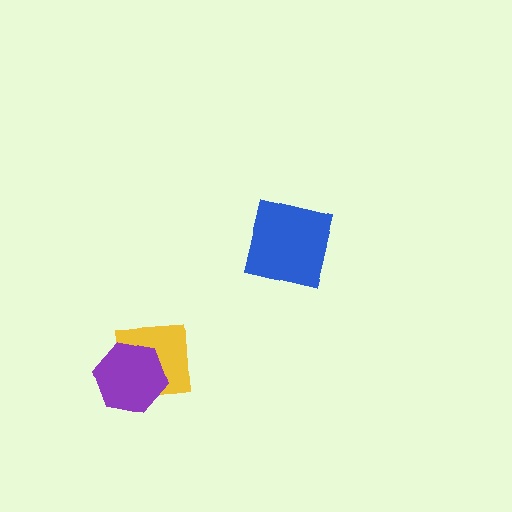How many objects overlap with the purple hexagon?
1 object overlaps with the purple hexagon.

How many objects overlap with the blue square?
0 objects overlap with the blue square.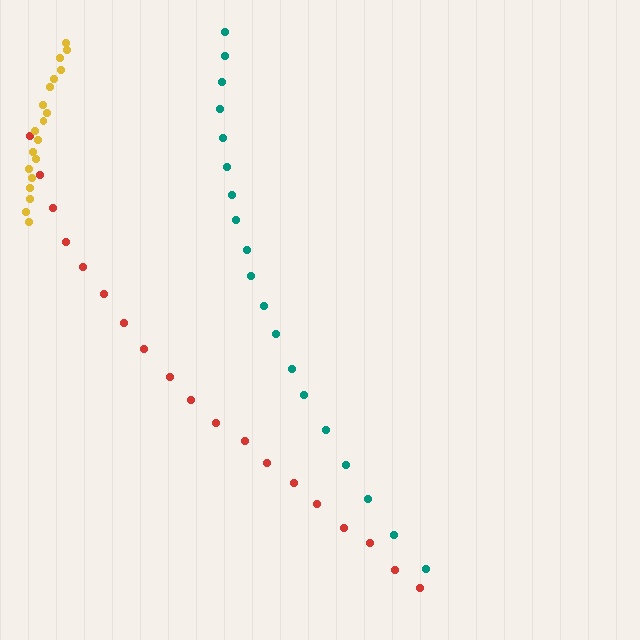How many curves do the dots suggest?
There are 3 distinct paths.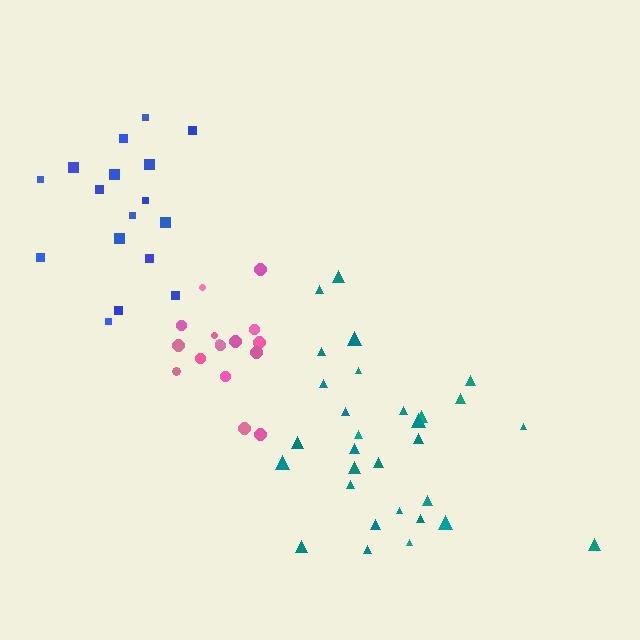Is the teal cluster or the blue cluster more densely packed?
Teal.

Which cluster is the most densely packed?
Pink.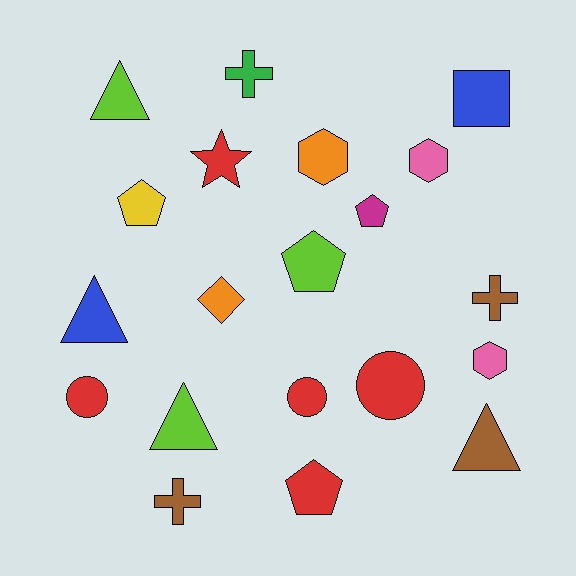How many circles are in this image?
There are 3 circles.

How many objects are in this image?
There are 20 objects.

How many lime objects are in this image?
There are 3 lime objects.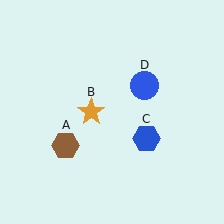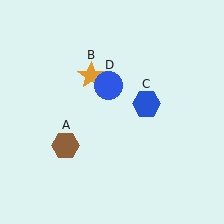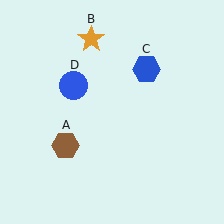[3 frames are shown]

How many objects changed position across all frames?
3 objects changed position: orange star (object B), blue hexagon (object C), blue circle (object D).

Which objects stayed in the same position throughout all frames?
Brown hexagon (object A) remained stationary.